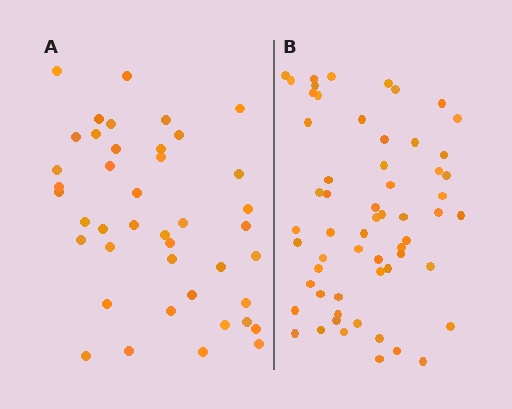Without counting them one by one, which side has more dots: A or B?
Region B (the right region) has more dots.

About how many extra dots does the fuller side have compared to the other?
Region B has approximately 15 more dots than region A.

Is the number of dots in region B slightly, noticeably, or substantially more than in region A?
Region B has noticeably more, but not dramatically so. The ratio is roughly 1.4 to 1.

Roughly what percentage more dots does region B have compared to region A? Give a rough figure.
About 40% more.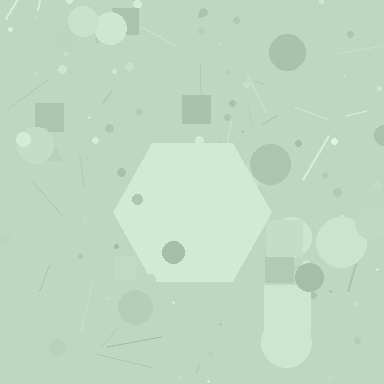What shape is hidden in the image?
A hexagon is hidden in the image.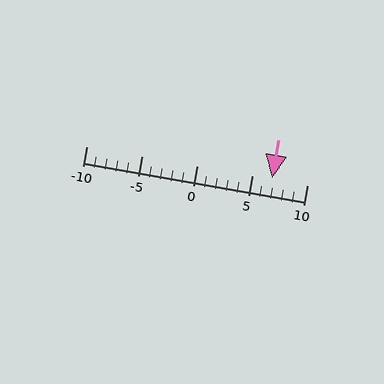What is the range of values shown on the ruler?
The ruler shows values from -10 to 10.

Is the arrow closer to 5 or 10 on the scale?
The arrow is closer to 5.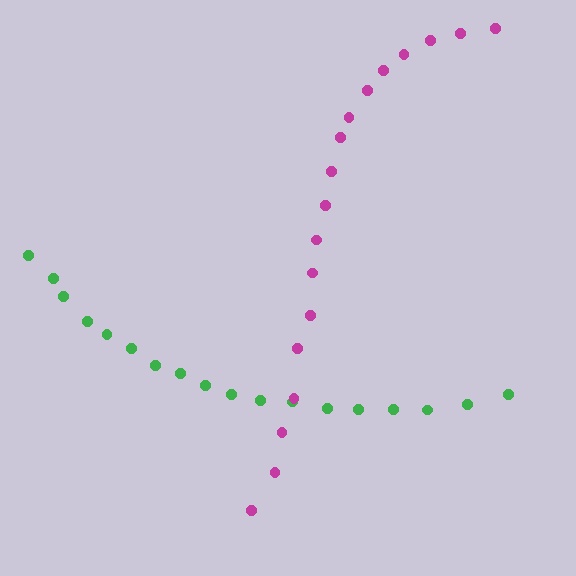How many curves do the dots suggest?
There are 2 distinct paths.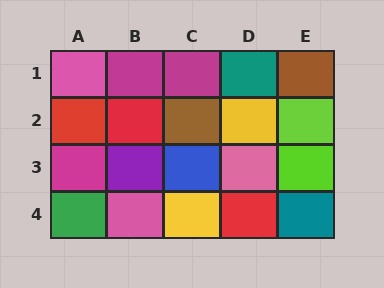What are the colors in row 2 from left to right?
Red, red, brown, yellow, lime.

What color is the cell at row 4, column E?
Teal.